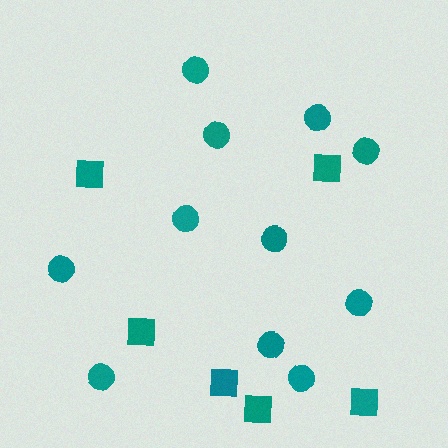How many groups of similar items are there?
There are 2 groups: one group of squares (6) and one group of circles (11).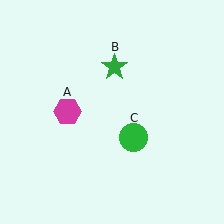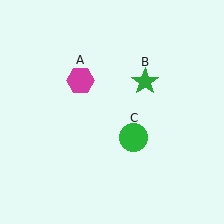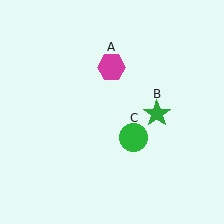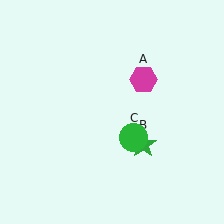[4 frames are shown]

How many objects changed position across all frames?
2 objects changed position: magenta hexagon (object A), green star (object B).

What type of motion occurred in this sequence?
The magenta hexagon (object A), green star (object B) rotated clockwise around the center of the scene.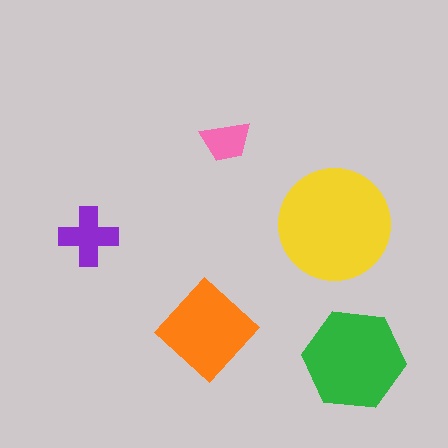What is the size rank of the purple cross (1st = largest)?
4th.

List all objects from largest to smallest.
The yellow circle, the green hexagon, the orange diamond, the purple cross, the pink trapezoid.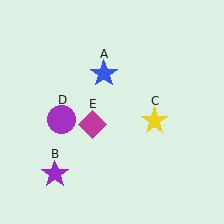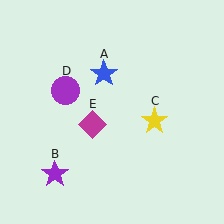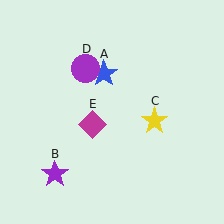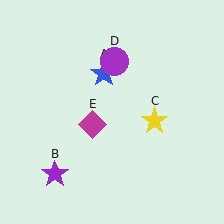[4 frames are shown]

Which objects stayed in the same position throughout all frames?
Blue star (object A) and purple star (object B) and yellow star (object C) and magenta diamond (object E) remained stationary.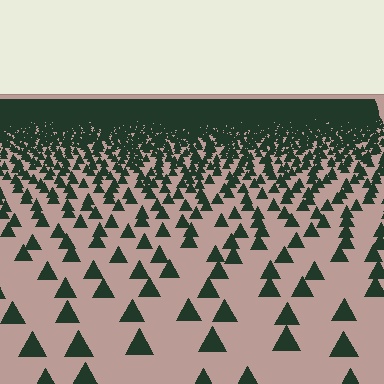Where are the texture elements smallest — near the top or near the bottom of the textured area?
Near the top.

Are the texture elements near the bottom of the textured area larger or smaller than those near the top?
Larger. Near the bottom, elements are closer to the viewer and appear at a bigger on-screen size.